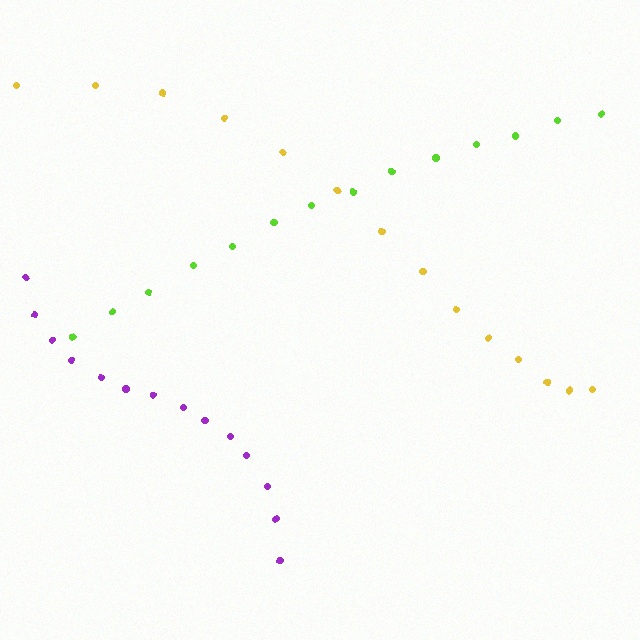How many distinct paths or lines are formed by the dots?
There are 3 distinct paths.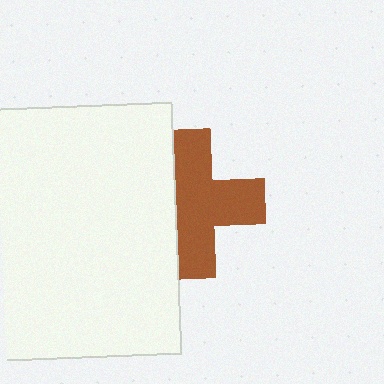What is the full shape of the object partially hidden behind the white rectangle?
The partially hidden object is a brown cross.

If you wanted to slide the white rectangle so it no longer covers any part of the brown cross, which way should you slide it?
Slide it left — that is the most direct way to separate the two shapes.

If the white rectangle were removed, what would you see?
You would see the complete brown cross.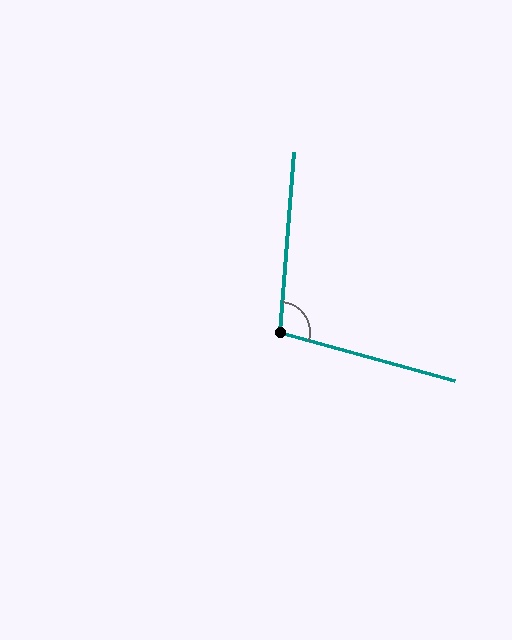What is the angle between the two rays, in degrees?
Approximately 101 degrees.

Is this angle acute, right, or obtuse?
It is obtuse.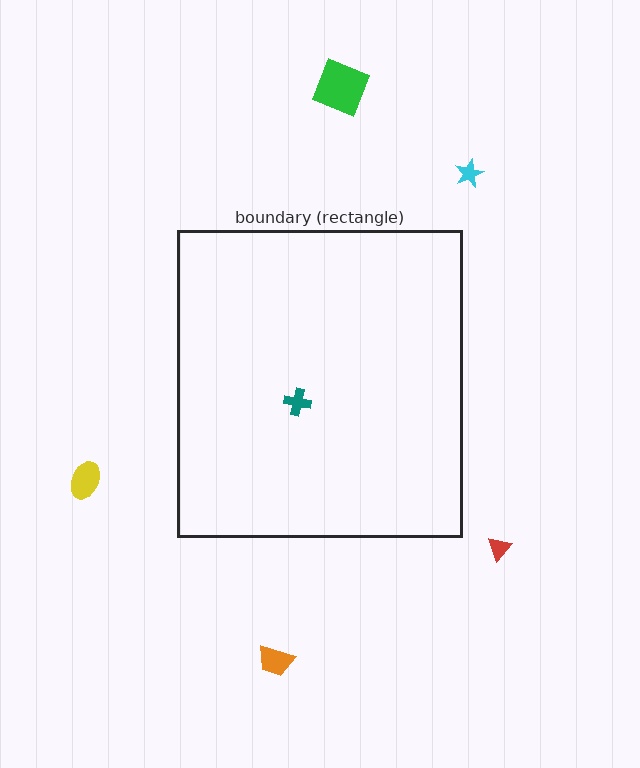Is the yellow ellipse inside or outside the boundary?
Outside.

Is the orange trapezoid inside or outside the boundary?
Outside.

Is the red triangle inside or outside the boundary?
Outside.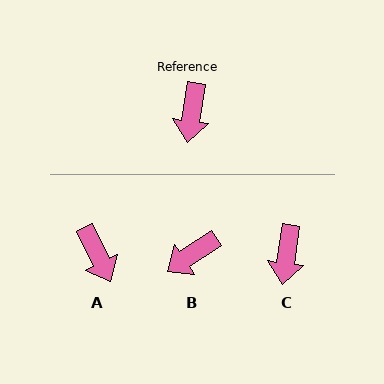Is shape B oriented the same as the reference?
No, it is off by about 48 degrees.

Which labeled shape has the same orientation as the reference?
C.